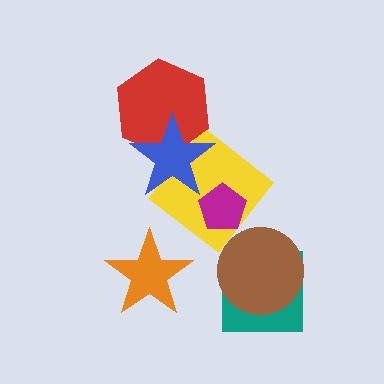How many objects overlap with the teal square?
1 object overlaps with the teal square.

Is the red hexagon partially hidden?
Yes, it is partially covered by another shape.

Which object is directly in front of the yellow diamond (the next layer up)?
The blue star is directly in front of the yellow diamond.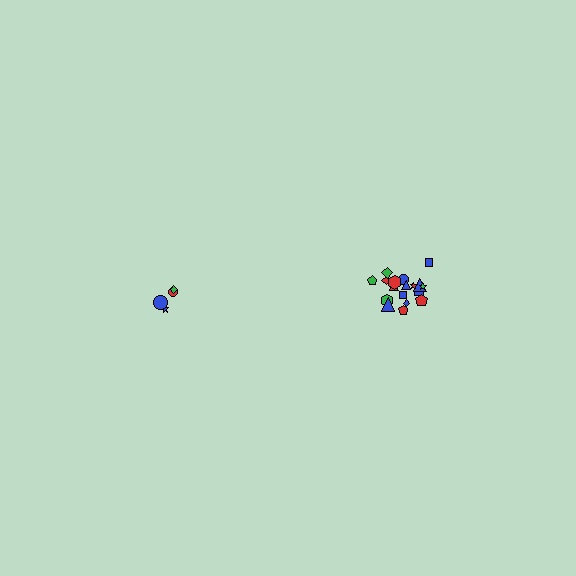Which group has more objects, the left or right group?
The right group.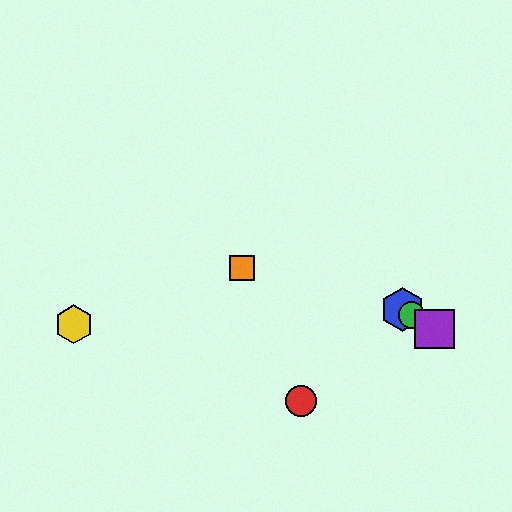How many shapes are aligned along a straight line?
3 shapes (the blue hexagon, the green circle, the purple square) are aligned along a straight line.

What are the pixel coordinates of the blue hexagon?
The blue hexagon is at (402, 309).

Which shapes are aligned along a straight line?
The blue hexagon, the green circle, the purple square are aligned along a straight line.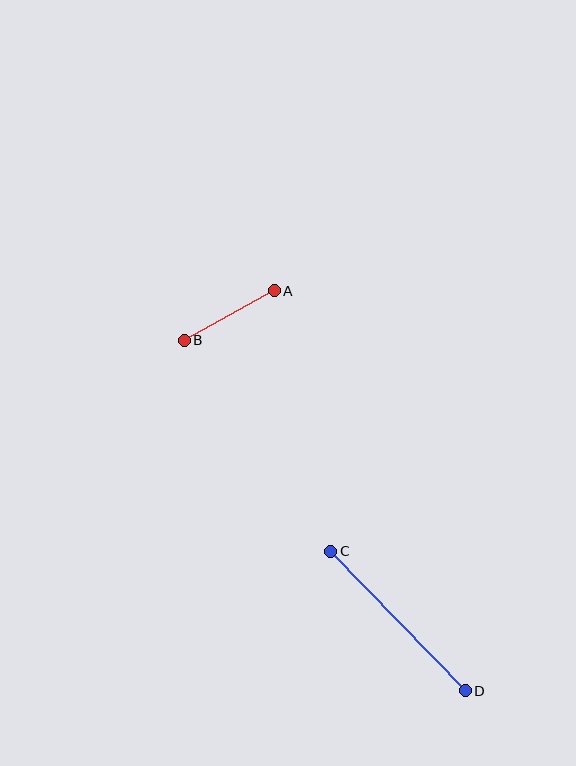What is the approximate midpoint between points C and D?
The midpoint is at approximately (398, 621) pixels.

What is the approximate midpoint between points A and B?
The midpoint is at approximately (229, 316) pixels.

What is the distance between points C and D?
The distance is approximately 194 pixels.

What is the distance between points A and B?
The distance is approximately 103 pixels.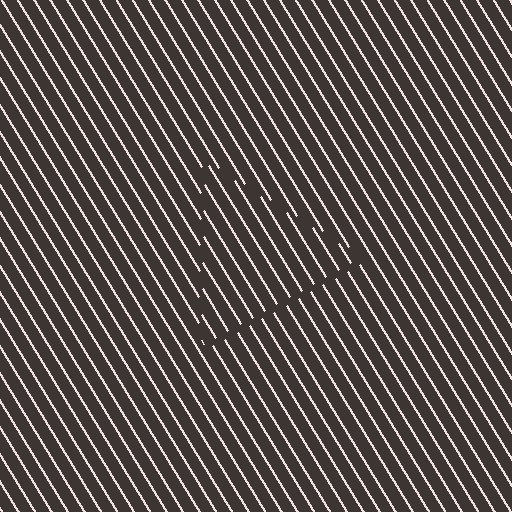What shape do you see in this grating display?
An illusory triangle. The interior of the shape contains the same grating, shifted by half a period — the contour is defined by the phase discontinuity where line-ends from the inner and outer gratings abut.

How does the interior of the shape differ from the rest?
The interior of the shape contains the same grating, shifted by half a period — the contour is defined by the phase discontinuity where line-ends from the inner and outer gratings abut.